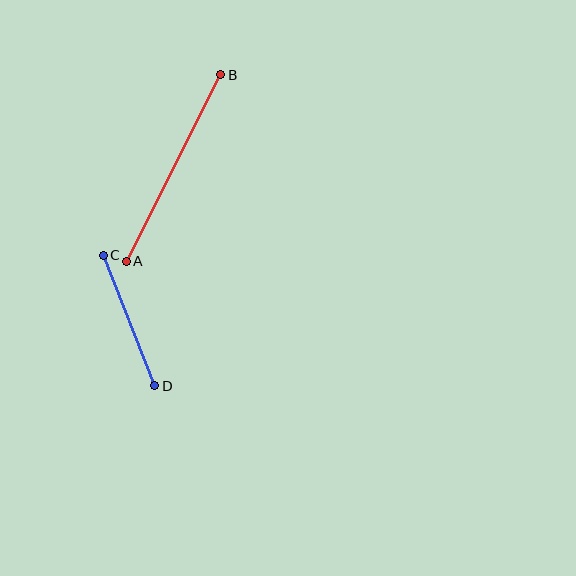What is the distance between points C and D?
The distance is approximately 140 pixels.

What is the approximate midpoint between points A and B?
The midpoint is at approximately (173, 168) pixels.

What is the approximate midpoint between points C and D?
The midpoint is at approximately (129, 320) pixels.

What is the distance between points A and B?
The distance is approximately 209 pixels.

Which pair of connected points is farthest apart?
Points A and B are farthest apart.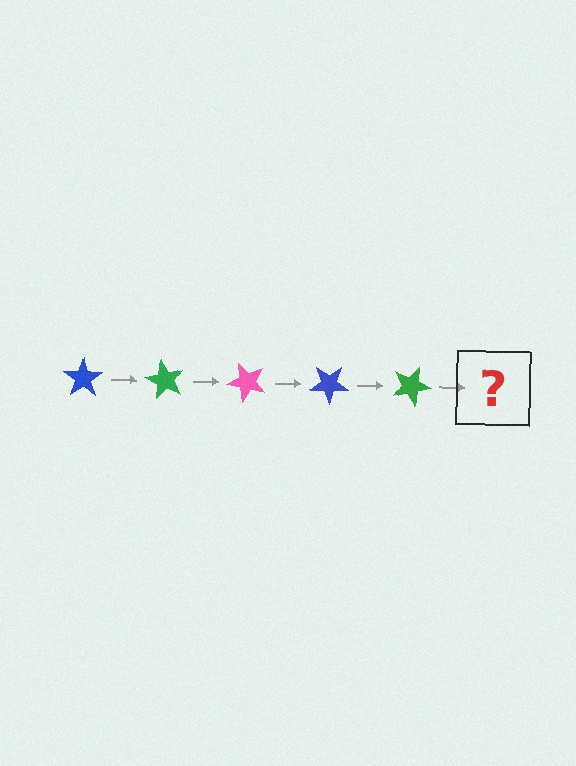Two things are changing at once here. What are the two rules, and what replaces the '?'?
The two rules are that it rotates 60 degrees each step and the color cycles through blue, green, and pink. The '?' should be a pink star, rotated 300 degrees from the start.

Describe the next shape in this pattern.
It should be a pink star, rotated 300 degrees from the start.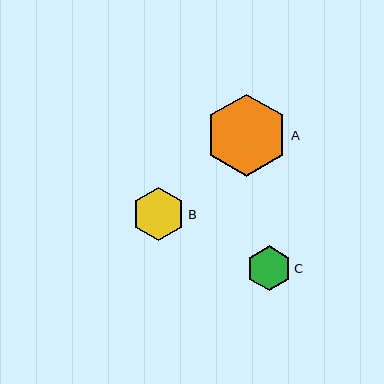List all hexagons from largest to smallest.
From largest to smallest: A, B, C.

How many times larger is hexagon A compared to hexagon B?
Hexagon A is approximately 1.6 times the size of hexagon B.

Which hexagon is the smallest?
Hexagon C is the smallest with a size of approximately 45 pixels.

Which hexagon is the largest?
Hexagon A is the largest with a size of approximately 82 pixels.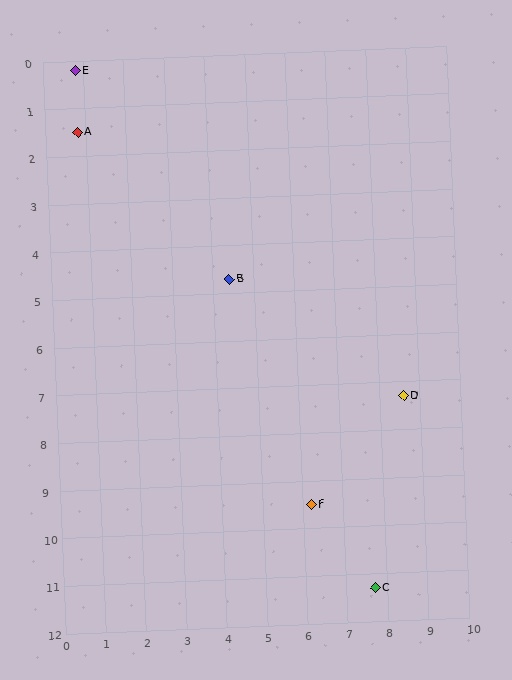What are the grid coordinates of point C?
Point C is at approximately (7.7, 11.3).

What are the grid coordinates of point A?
Point A is at approximately (0.8, 1.5).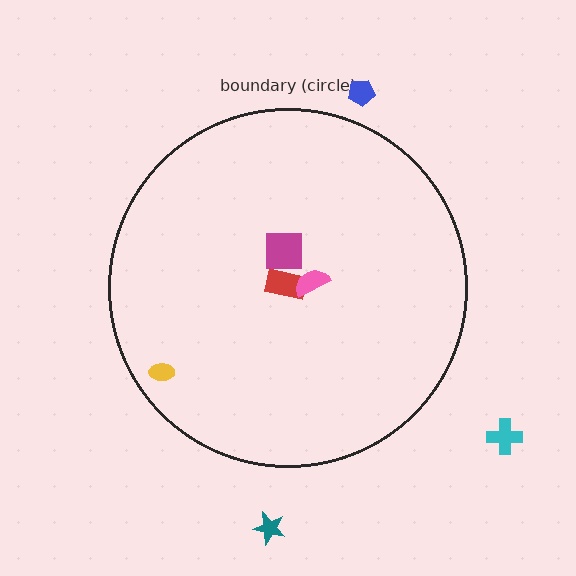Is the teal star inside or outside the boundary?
Outside.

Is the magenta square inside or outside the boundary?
Inside.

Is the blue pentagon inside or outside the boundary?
Outside.